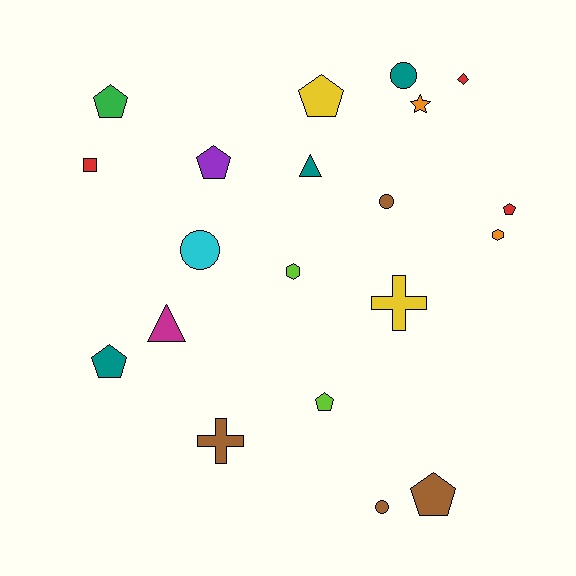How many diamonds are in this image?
There is 1 diamond.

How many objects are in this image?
There are 20 objects.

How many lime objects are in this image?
There are 2 lime objects.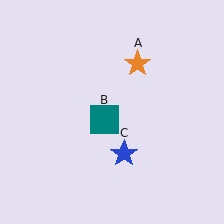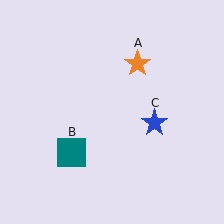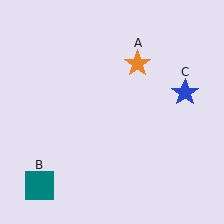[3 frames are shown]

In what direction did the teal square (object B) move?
The teal square (object B) moved down and to the left.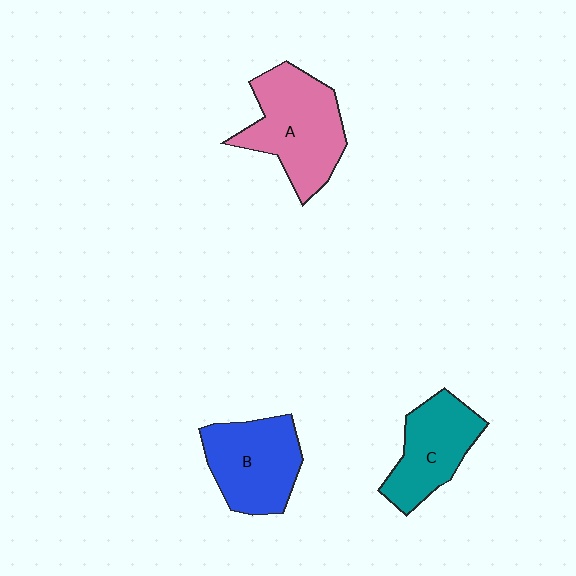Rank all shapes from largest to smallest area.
From largest to smallest: A (pink), B (blue), C (teal).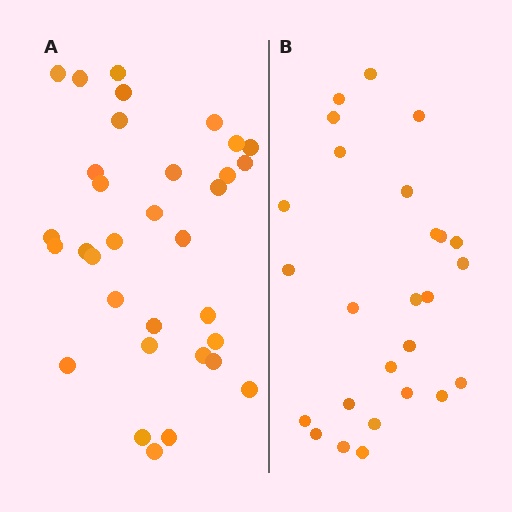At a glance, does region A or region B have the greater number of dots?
Region A (the left region) has more dots.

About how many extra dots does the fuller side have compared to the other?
Region A has roughly 8 or so more dots than region B.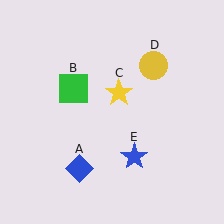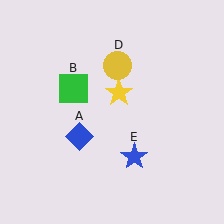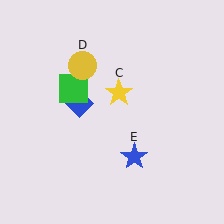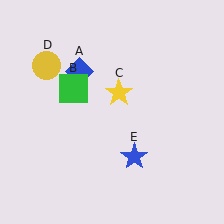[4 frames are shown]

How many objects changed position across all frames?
2 objects changed position: blue diamond (object A), yellow circle (object D).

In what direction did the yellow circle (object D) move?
The yellow circle (object D) moved left.